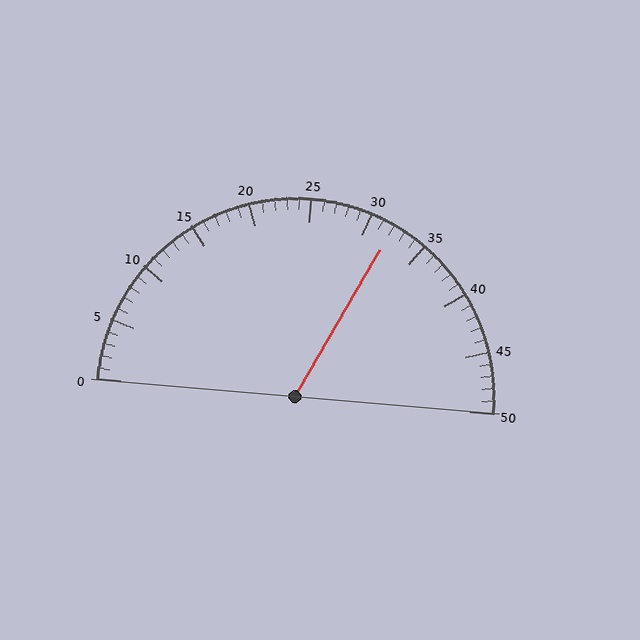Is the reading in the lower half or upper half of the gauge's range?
The reading is in the upper half of the range (0 to 50).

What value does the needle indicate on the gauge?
The needle indicates approximately 32.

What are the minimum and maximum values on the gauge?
The gauge ranges from 0 to 50.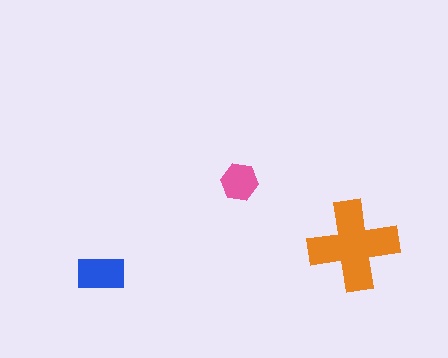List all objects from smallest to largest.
The pink hexagon, the blue rectangle, the orange cross.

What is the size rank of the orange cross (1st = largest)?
1st.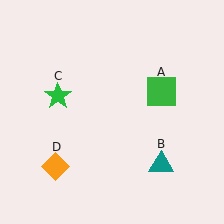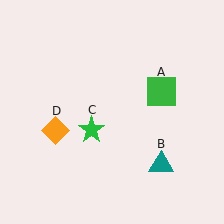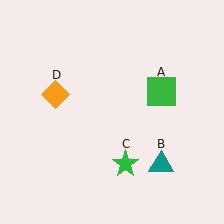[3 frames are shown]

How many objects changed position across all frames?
2 objects changed position: green star (object C), orange diamond (object D).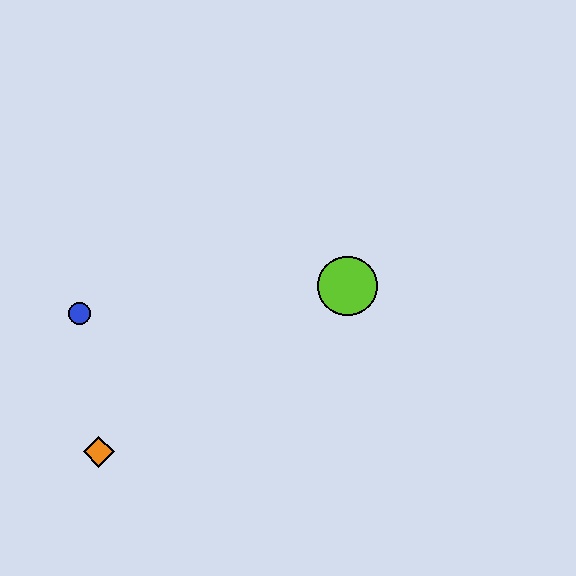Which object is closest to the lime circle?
The blue circle is closest to the lime circle.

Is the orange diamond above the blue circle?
No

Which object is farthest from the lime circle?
The orange diamond is farthest from the lime circle.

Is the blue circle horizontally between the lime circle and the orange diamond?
No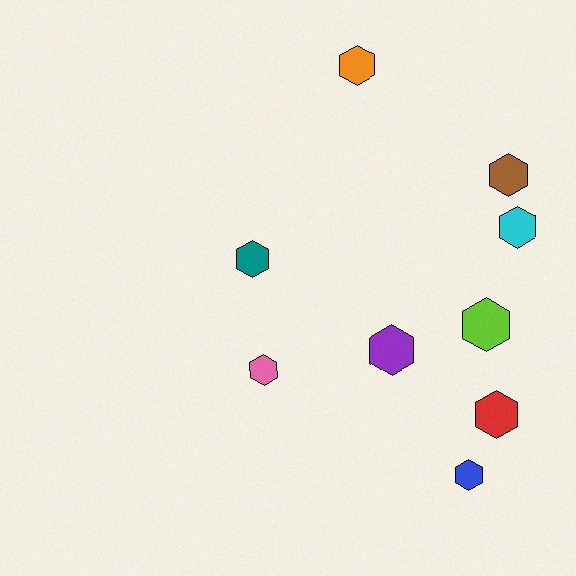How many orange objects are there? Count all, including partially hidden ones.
There is 1 orange object.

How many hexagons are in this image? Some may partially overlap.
There are 9 hexagons.